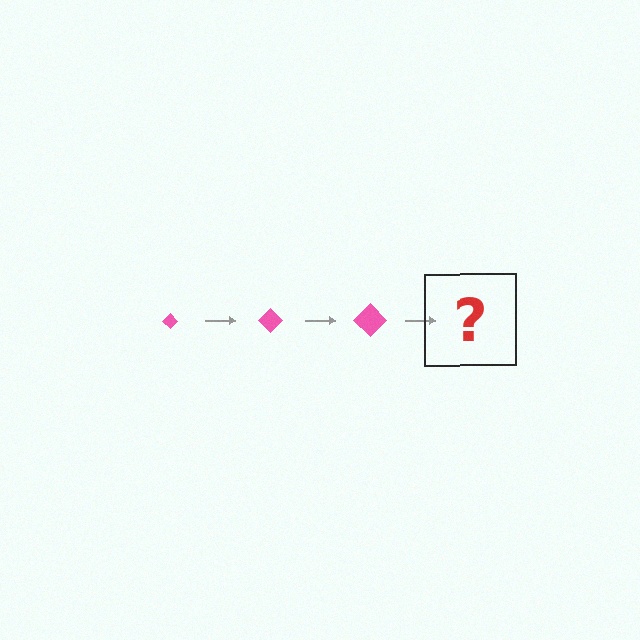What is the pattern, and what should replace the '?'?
The pattern is that the diamond gets progressively larger each step. The '?' should be a pink diamond, larger than the previous one.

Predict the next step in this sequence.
The next step is a pink diamond, larger than the previous one.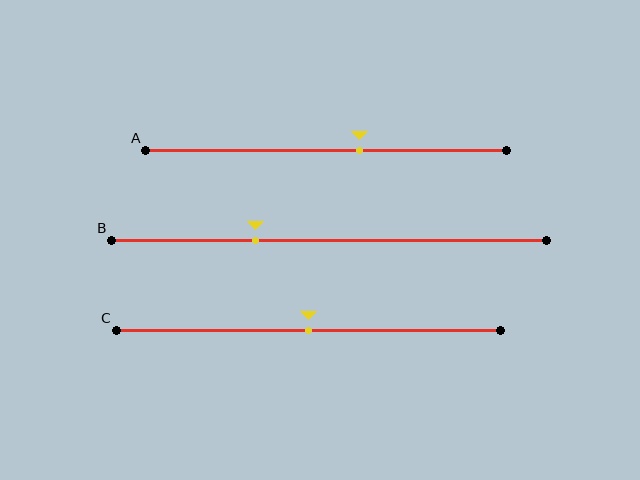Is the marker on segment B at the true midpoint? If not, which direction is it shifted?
No, the marker on segment B is shifted to the left by about 17% of the segment length.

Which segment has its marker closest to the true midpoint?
Segment C has its marker closest to the true midpoint.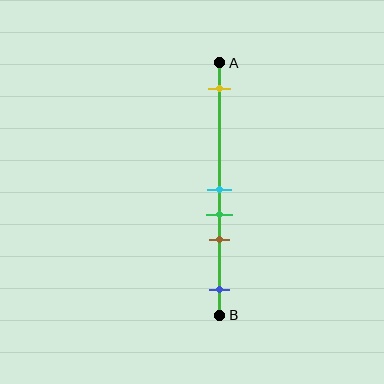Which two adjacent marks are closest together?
The cyan and green marks are the closest adjacent pair.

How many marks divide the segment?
There are 5 marks dividing the segment.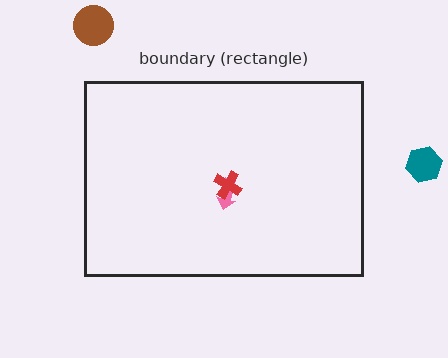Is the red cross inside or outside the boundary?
Inside.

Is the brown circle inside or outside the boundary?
Outside.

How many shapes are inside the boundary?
2 inside, 2 outside.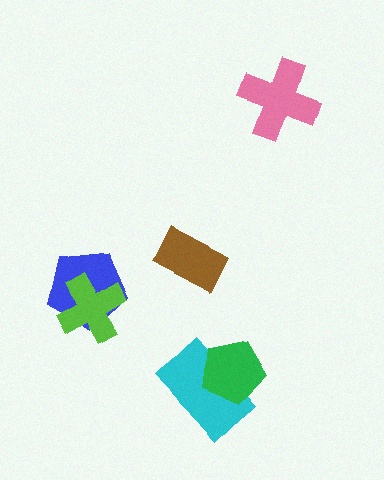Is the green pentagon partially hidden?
No, no other shape covers it.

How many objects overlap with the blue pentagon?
1 object overlaps with the blue pentagon.